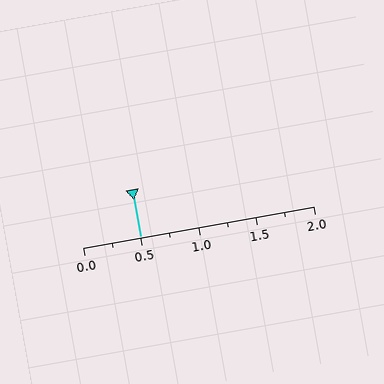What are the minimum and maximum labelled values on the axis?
The axis runs from 0.0 to 2.0.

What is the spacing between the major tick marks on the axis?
The major ticks are spaced 0.5 apart.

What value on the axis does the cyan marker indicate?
The marker indicates approximately 0.5.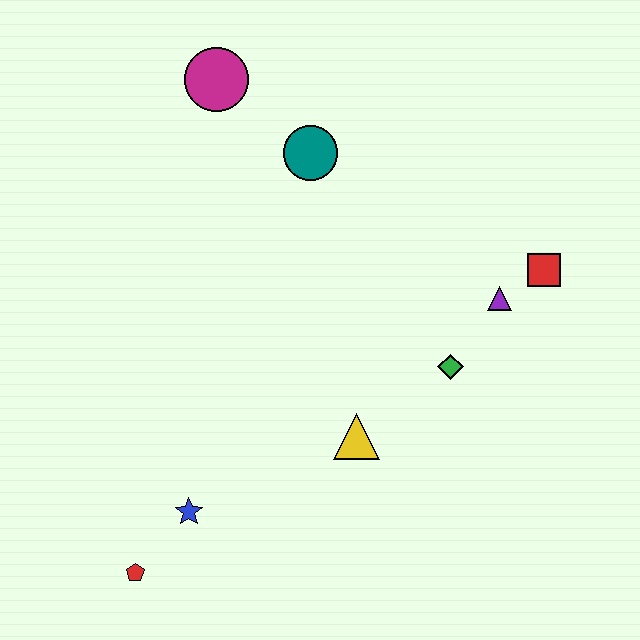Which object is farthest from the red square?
The red pentagon is farthest from the red square.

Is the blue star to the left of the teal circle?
Yes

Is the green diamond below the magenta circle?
Yes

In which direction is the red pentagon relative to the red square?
The red pentagon is to the left of the red square.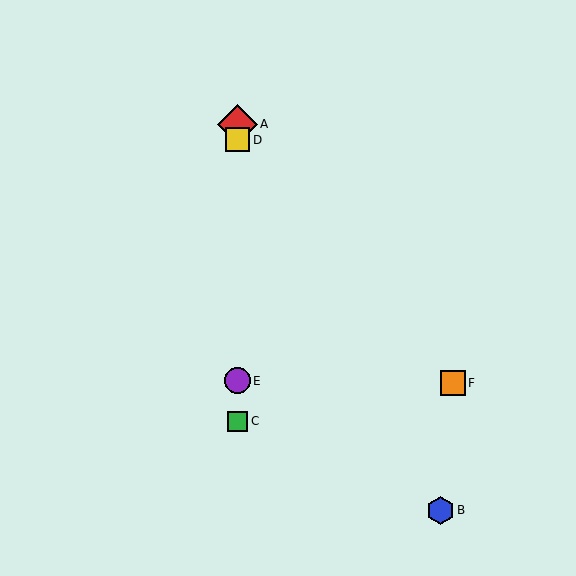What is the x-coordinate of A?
Object A is at x≈237.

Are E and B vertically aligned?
No, E is at x≈237 and B is at x≈440.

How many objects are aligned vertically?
4 objects (A, C, D, E) are aligned vertically.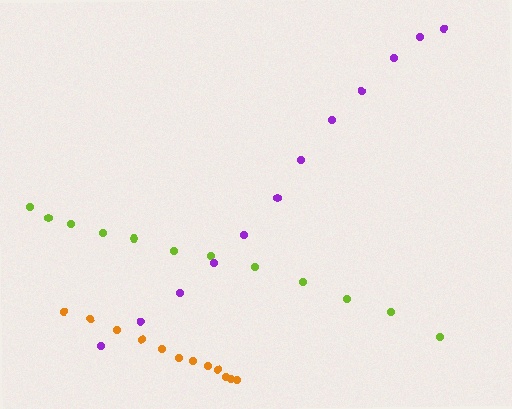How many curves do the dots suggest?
There are 3 distinct paths.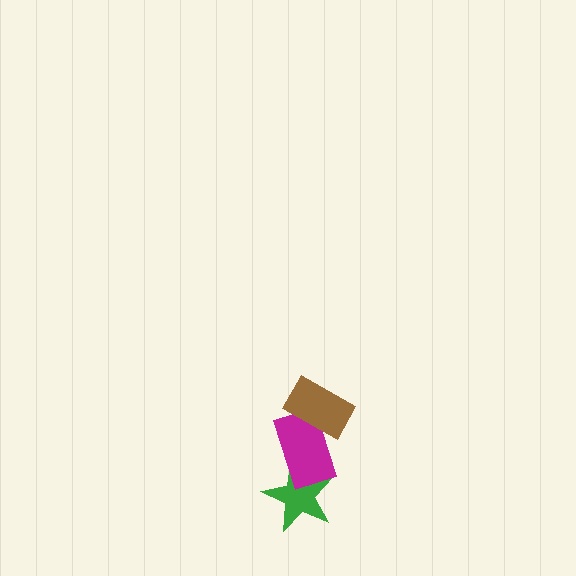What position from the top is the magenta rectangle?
The magenta rectangle is 2nd from the top.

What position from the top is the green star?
The green star is 3rd from the top.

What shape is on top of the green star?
The magenta rectangle is on top of the green star.